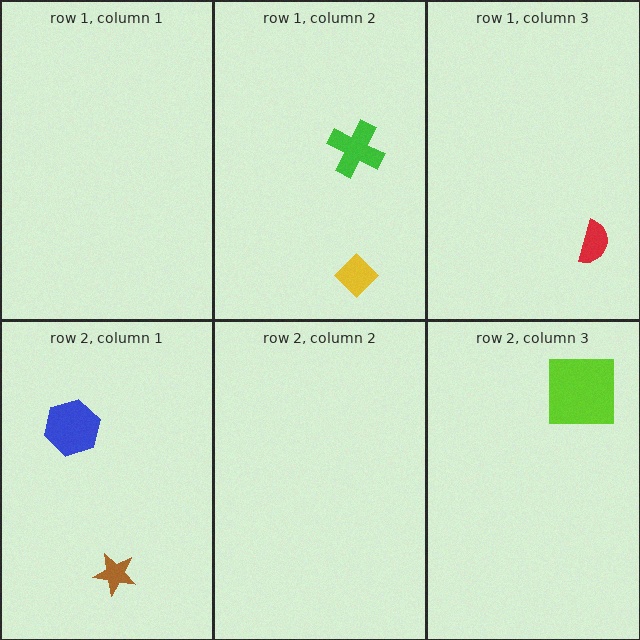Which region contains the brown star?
The row 2, column 1 region.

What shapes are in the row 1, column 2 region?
The yellow diamond, the green cross.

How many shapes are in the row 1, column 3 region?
1.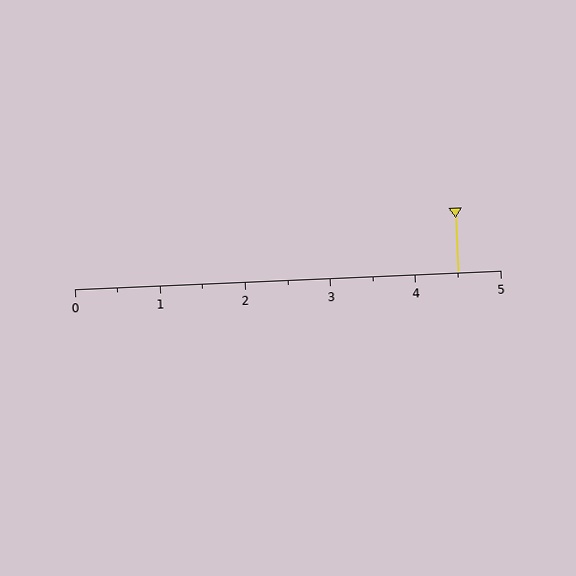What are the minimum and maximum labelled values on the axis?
The axis runs from 0 to 5.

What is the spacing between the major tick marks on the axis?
The major ticks are spaced 1 apart.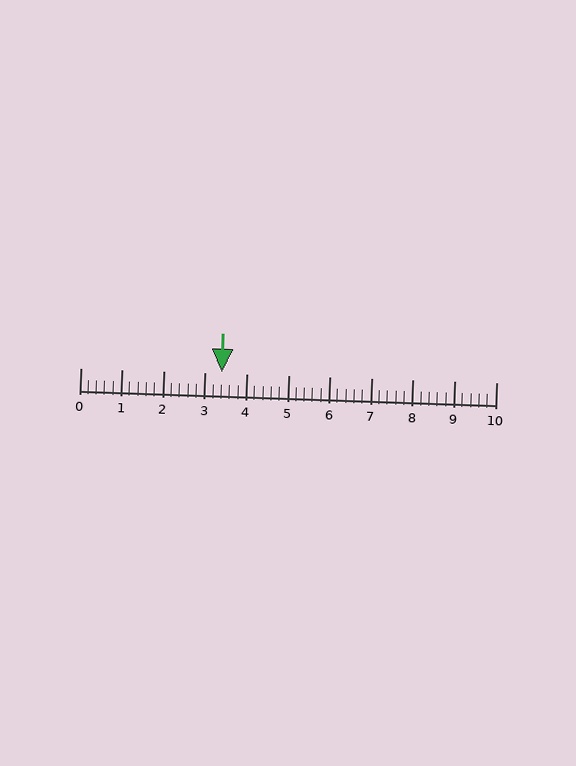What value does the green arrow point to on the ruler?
The green arrow points to approximately 3.4.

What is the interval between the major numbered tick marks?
The major tick marks are spaced 1 units apart.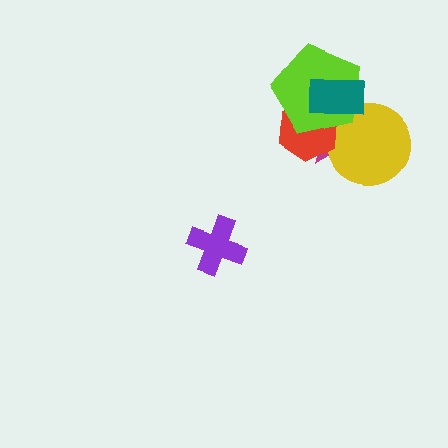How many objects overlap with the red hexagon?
4 objects overlap with the red hexagon.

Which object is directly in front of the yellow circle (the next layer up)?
The red hexagon is directly in front of the yellow circle.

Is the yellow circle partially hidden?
Yes, it is partially covered by another shape.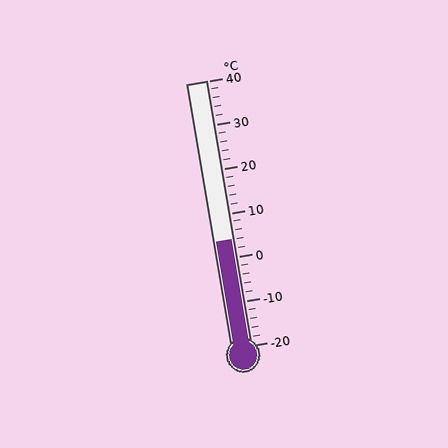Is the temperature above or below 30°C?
The temperature is below 30°C.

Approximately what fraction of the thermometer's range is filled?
The thermometer is filled to approximately 40% of its range.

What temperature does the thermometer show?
The thermometer shows approximately 4°C.